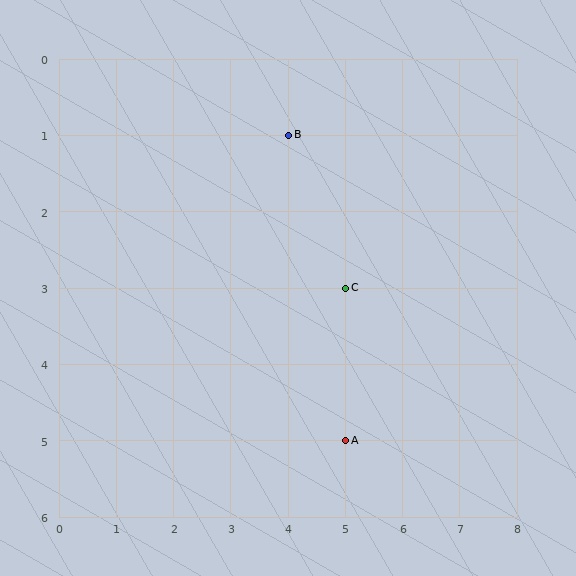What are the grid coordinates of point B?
Point B is at grid coordinates (4, 1).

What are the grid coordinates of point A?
Point A is at grid coordinates (5, 5).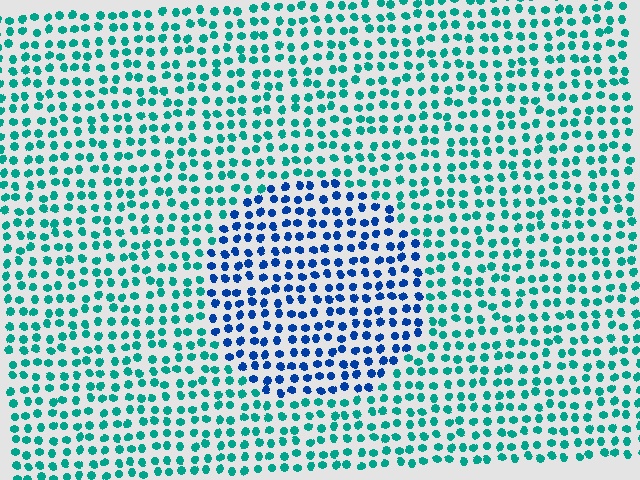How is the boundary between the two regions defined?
The boundary is defined purely by a slight shift in hue (about 47 degrees). Spacing, size, and orientation are identical on both sides.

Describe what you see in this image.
The image is filled with small teal elements in a uniform arrangement. A circle-shaped region is visible where the elements are tinted to a slightly different hue, forming a subtle color boundary.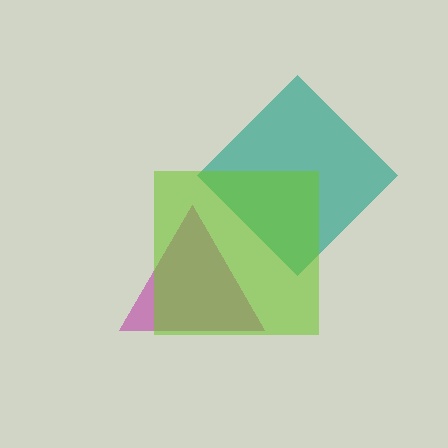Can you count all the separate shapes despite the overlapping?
Yes, there are 3 separate shapes.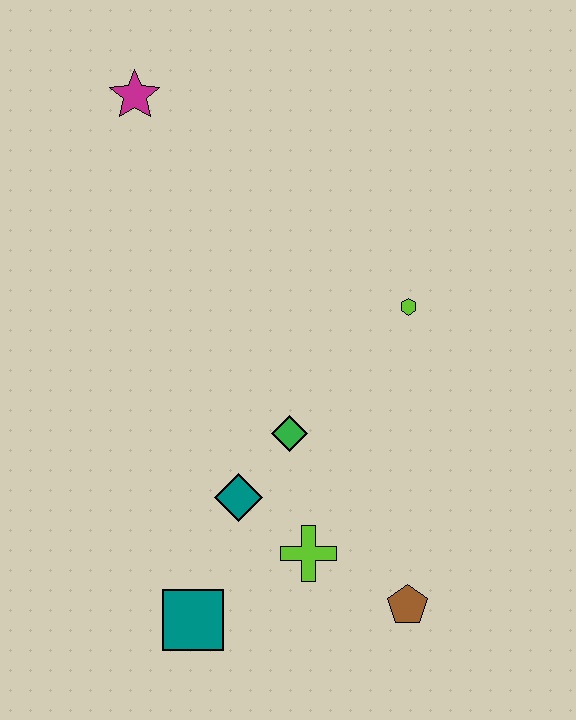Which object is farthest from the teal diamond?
The magenta star is farthest from the teal diamond.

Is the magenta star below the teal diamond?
No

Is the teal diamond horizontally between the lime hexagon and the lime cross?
No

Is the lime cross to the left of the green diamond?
No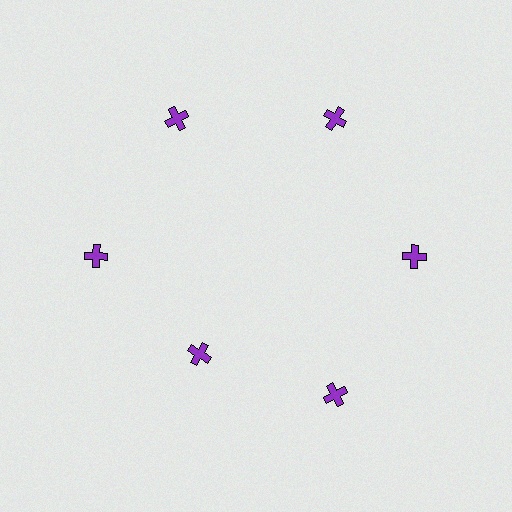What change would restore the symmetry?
The symmetry would be restored by moving it outward, back onto the ring so that all 6 crosses sit at equal angles and equal distance from the center.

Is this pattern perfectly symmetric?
No. The 6 purple crosses are arranged in a ring, but one element near the 7 o'clock position is pulled inward toward the center, breaking the 6-fold rotational symmetry.